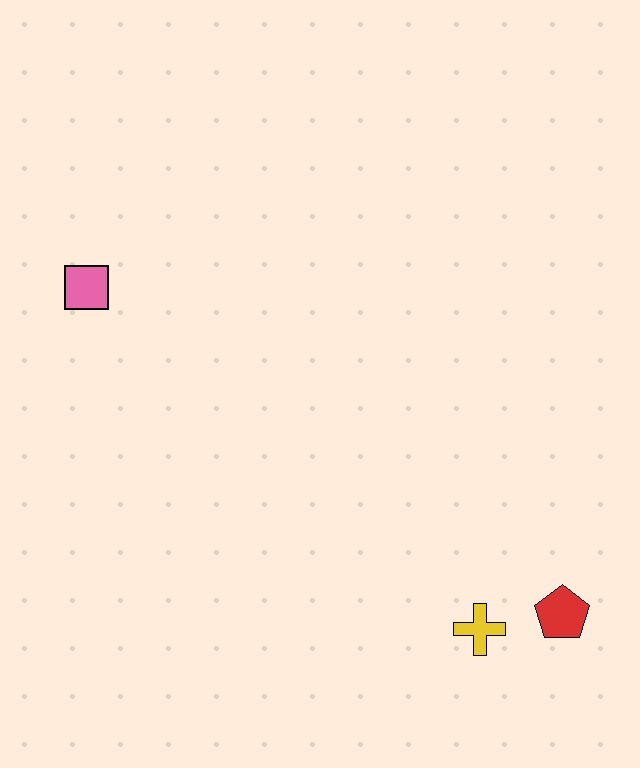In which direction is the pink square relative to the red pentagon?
The pink square is to the left of the red pentagon.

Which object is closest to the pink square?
The yellow cross is closest to the pink square.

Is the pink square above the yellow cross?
Yes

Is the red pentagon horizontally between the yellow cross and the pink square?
No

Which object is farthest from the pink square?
The red pentagon is farthest from the pink square.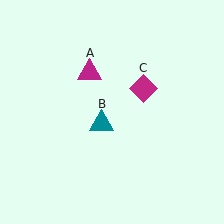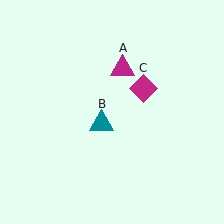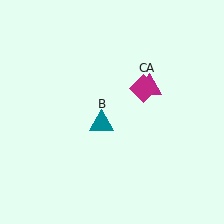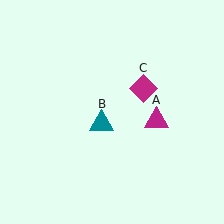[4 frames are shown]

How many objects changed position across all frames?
1 object changed position: magenta triangle (object A).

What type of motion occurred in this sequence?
The magenta triangle (object A) rotated clockwise around the center of the scene.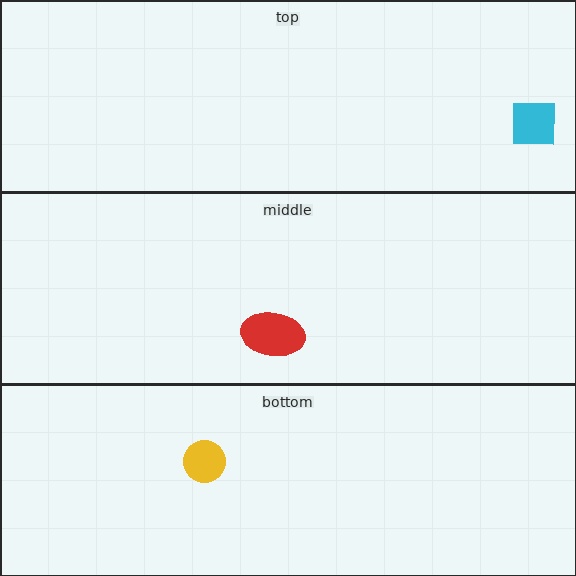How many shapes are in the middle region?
1.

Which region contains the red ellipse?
The middle region.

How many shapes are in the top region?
1.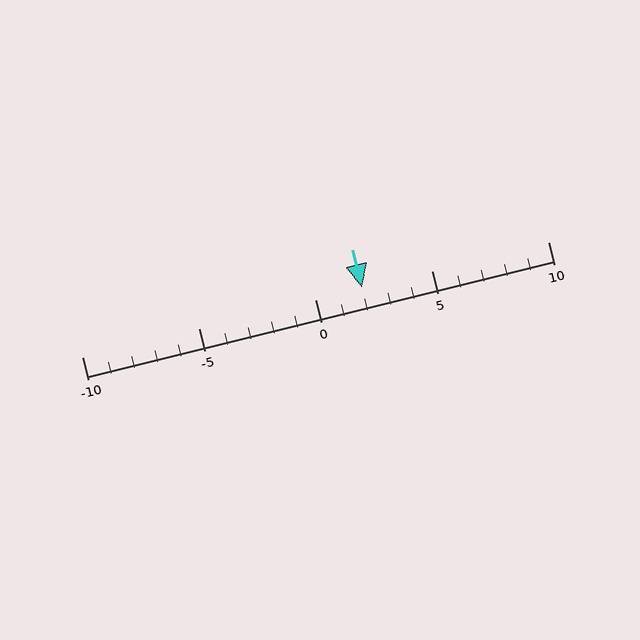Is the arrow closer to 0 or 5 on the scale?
The arrow is closer to 0.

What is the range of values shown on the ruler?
The ruler shows values from -10 to 10.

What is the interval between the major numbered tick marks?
The major tick marks are spaced 5 units apart.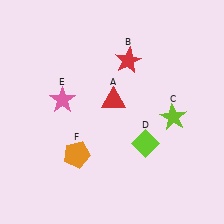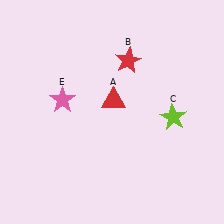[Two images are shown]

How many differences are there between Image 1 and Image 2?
There are 2 differences between the two images.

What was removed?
The orange pentagon (F), the lime diamond (D) were removed in Image 2.